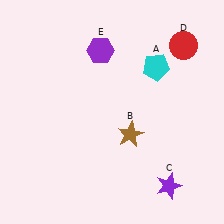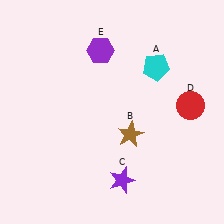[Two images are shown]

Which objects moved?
The objects that moved are: the purple star (C), the red circle (D).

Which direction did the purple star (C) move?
The purple star (C) moved left.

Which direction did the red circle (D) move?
The red circle (D) moved down.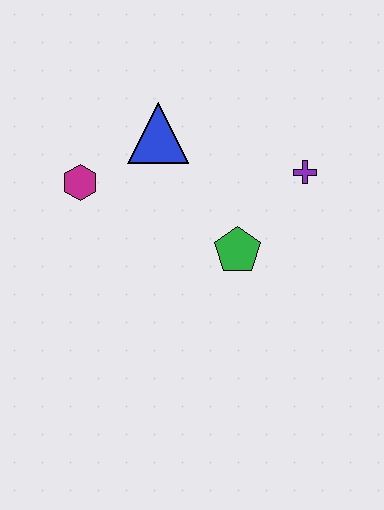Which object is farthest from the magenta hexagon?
The purple cross is farthest from the magenta hexagon.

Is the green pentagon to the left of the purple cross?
Yes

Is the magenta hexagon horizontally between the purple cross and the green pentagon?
No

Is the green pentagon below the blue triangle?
Yes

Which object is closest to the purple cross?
The green pentagon is closest to the purple cross.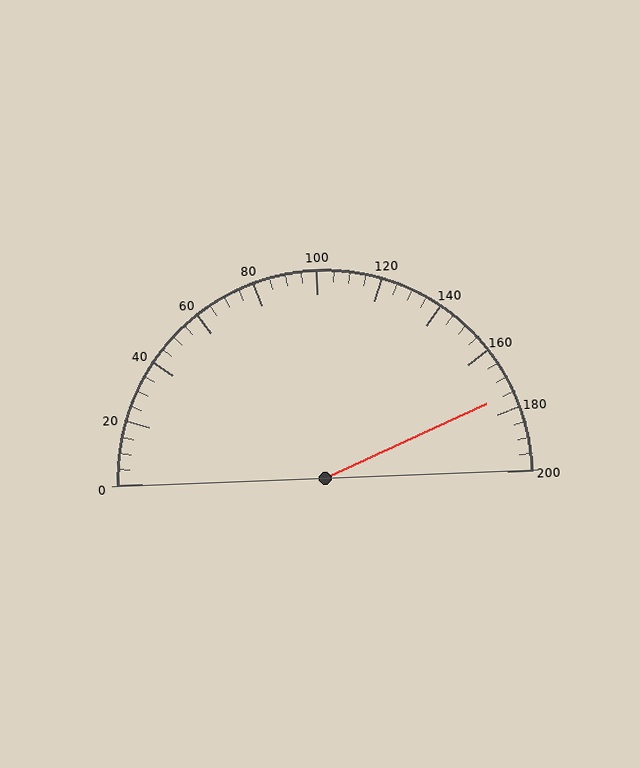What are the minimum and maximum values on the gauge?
The gauge ranges from 0 to 200.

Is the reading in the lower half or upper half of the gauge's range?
The reading is in the upper half of the range (0 to 200).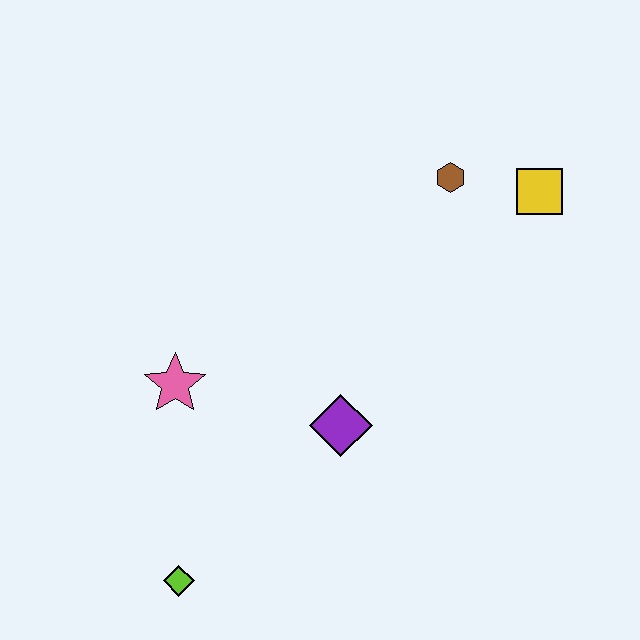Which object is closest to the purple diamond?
The pink star is closest to the purple diamond.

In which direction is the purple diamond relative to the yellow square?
The purple diamond is below the yellow square.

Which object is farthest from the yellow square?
The lime diamond is farthest from the yellow square.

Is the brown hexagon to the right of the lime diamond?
Yes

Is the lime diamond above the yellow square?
No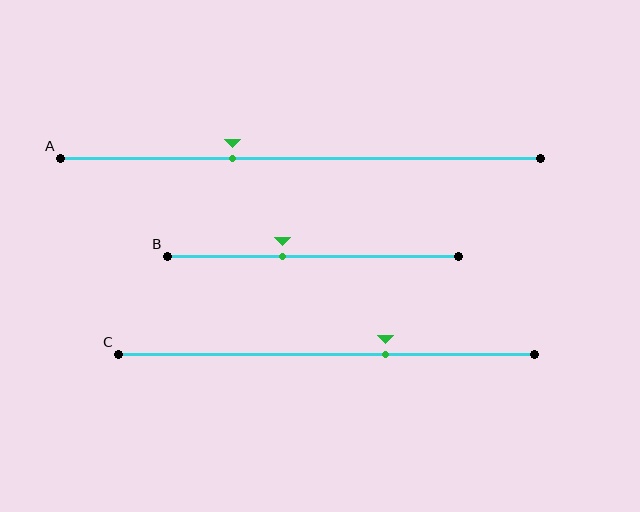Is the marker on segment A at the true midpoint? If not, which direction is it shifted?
No, the marker on segment A is shifted to the left by about 14% of the segment length.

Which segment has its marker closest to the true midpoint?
Segment B has its marker closest to the true midpoint.